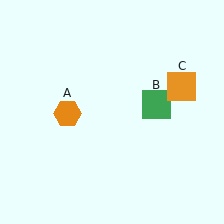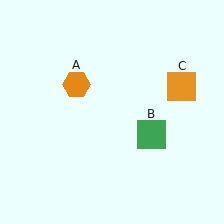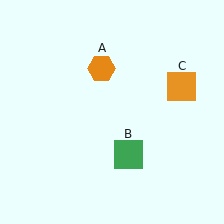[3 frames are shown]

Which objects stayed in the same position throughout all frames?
Orange square (object C) remained stationary.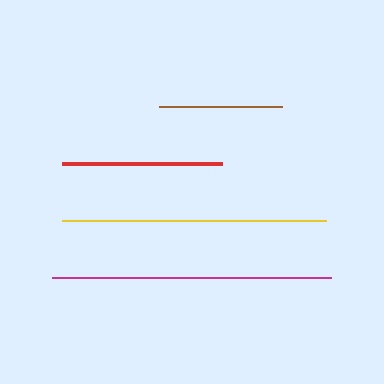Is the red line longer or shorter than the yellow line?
The yellow line is longer than the red line.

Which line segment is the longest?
The magenta line is the longest at approximately 278 pixels.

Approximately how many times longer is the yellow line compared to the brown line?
The yellow line is approximately 2.2 times the length of the brown line.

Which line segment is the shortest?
The brown line is the shortest at approximately 122 pixels.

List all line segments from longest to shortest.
From longest to shortest: magenta, yellow, red, brown.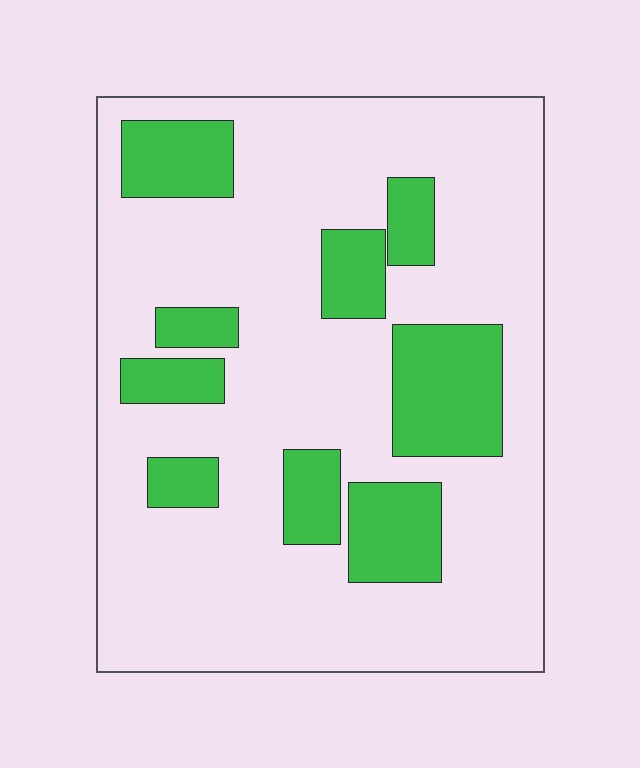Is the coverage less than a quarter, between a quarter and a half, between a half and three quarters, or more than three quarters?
Less than a quarter.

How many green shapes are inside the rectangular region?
9.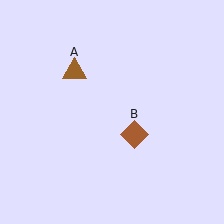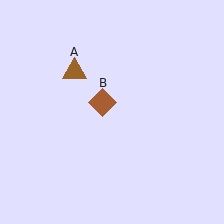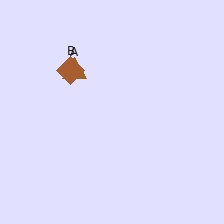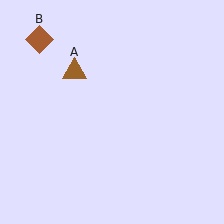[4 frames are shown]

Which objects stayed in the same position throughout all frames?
Brown triangle (object A) remained stationary.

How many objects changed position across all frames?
1 object changed position: brown diamond (object B).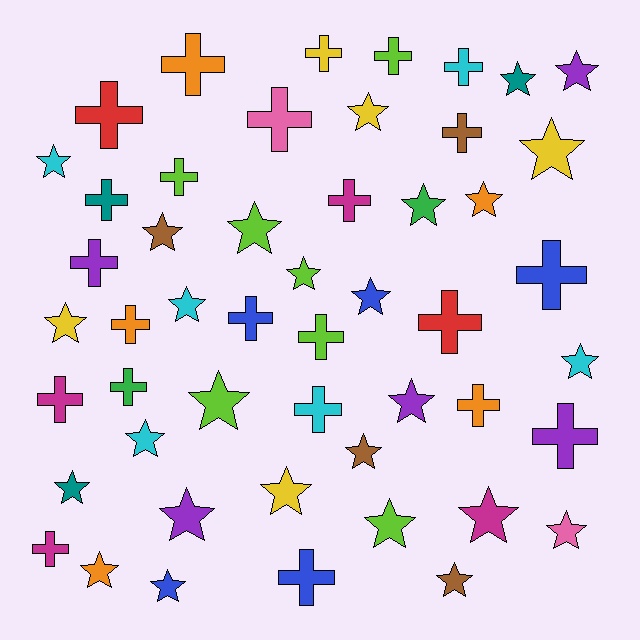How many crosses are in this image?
There are 23 crosses.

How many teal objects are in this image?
There are 3 teal objects.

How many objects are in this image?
There are 50 objects.